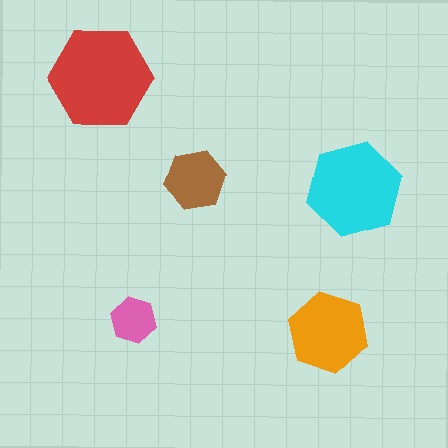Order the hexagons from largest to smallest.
the red one, the cyan one, the orange one, the brown one, the pink one.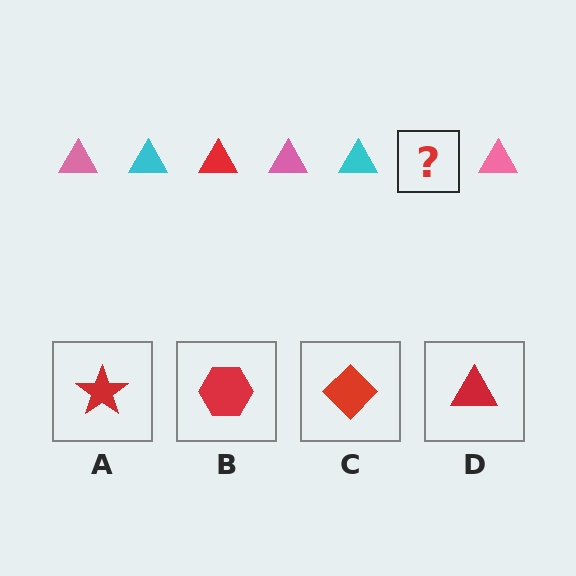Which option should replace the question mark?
Option D.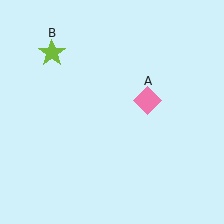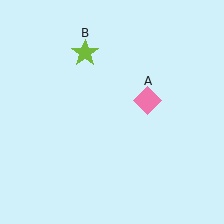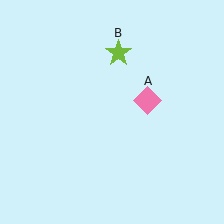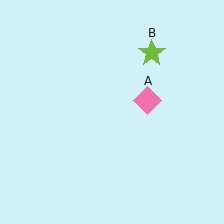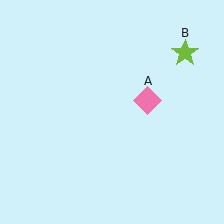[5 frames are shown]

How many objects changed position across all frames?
1 object changed position: lime star (object B).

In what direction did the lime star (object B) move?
The lime star (object B) moved right.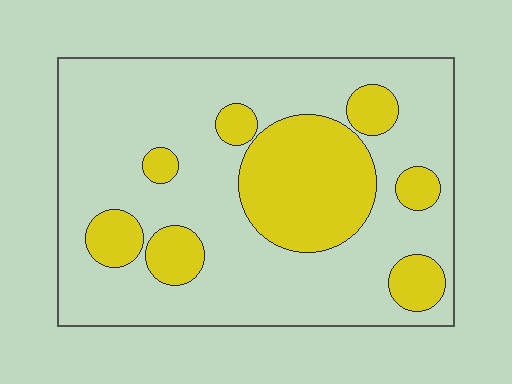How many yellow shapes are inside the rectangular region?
8.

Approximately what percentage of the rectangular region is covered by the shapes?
Approximately 30%.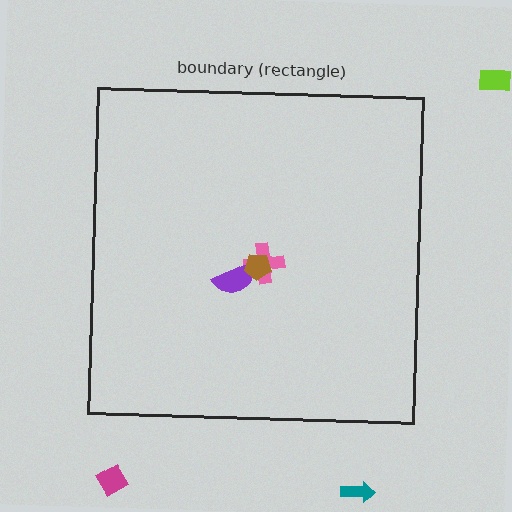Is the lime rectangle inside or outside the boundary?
Outside.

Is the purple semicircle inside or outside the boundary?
Inside.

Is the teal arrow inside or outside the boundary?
Outside.